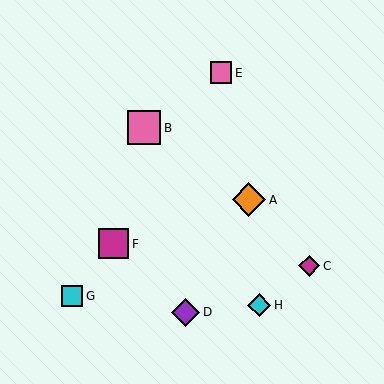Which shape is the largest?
The orange diamond (labeled A) is the largest.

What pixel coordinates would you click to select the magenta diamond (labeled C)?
Click at (309, 266) to select the magenta diamond C.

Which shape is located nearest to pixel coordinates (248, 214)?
The orange diamond (labeled A) at (249, 200) is nearest to that location.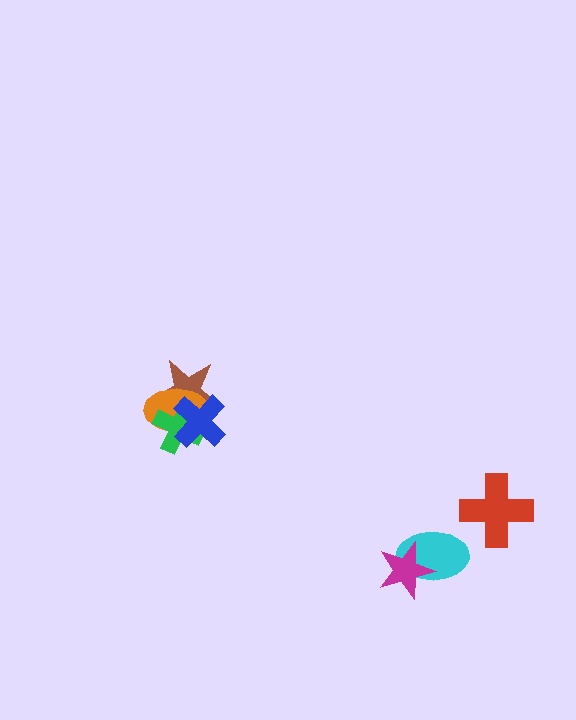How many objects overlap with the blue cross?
3 objects overlap with the blue cross.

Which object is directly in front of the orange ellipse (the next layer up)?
The green cross is directly in front of the orange ellipse.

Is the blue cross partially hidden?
No, no other shape covers it.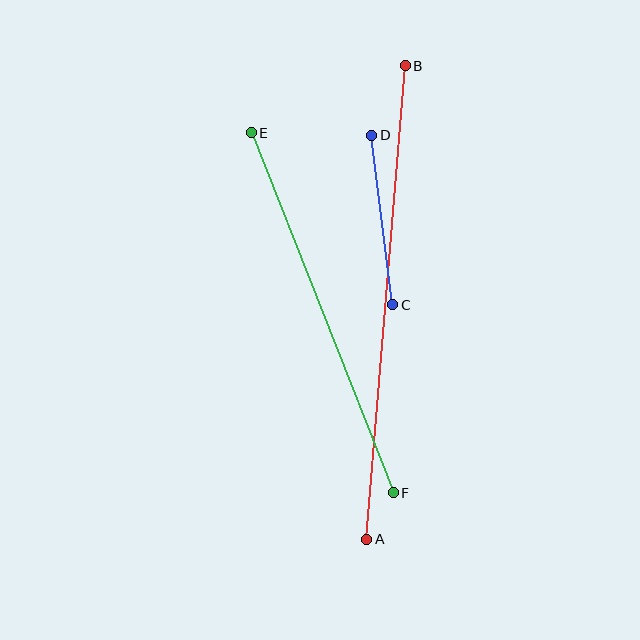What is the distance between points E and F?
The distance is approximately 387 pixels.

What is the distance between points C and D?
The distance is approximately 171 pixels.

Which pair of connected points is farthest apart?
Points A and B are farthest apart.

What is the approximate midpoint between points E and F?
The midpoint is at approximately (322, 313) pixels.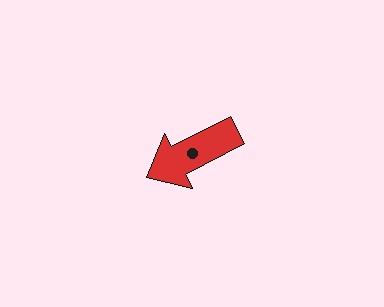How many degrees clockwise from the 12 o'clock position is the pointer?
Approximately 242 degrees.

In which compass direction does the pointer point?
Southwest.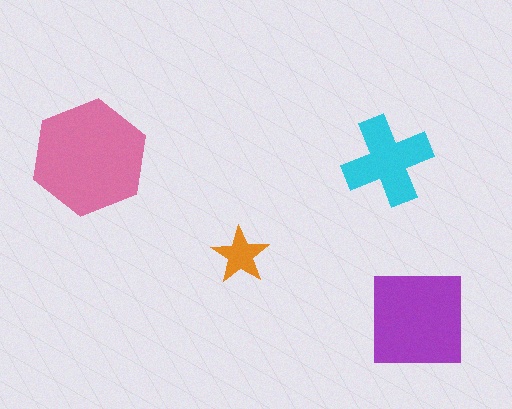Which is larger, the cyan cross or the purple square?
The purple square.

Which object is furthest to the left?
The pink hexagon is leftmost.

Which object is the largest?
The pink hexagon.